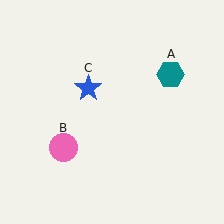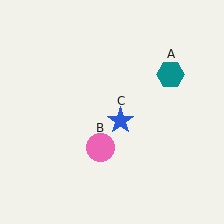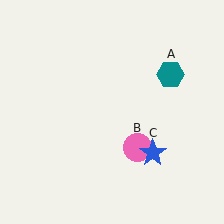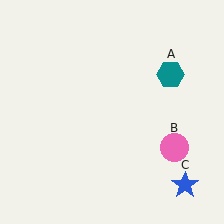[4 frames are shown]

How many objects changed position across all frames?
2 objects changed position: pink circle (object B), blue star (object C).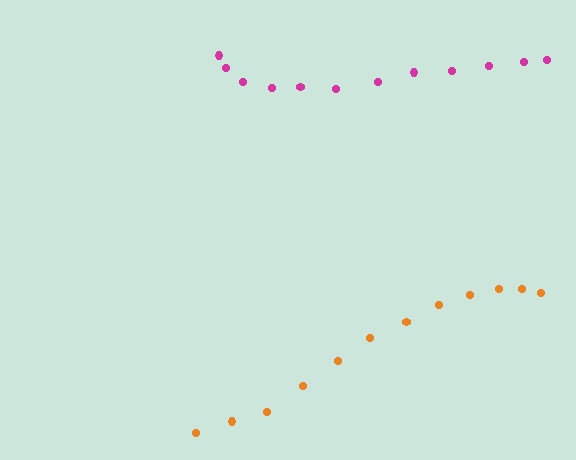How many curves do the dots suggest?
There are 2 distinct paths.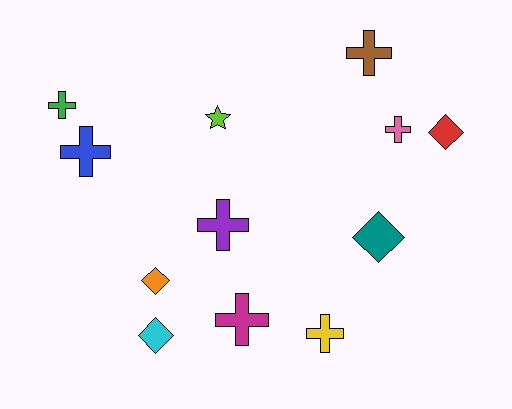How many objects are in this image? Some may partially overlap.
There are 12 objects.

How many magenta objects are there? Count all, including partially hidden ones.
There is 1 magenta object.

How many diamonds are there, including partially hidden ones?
There are 4 diamonds.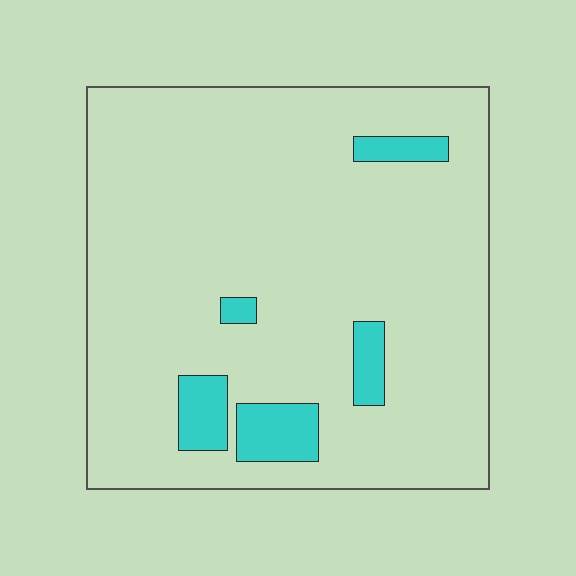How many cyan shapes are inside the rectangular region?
5.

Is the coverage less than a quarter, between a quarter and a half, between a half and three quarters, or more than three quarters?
Less than a quarter.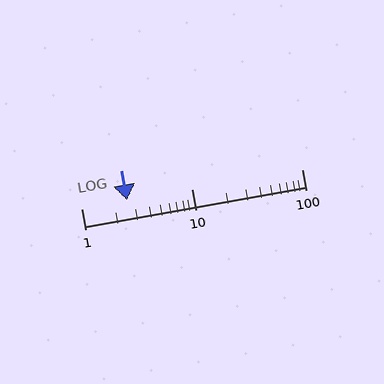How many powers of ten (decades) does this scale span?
The scale spans 2 decades, from 1 to 100.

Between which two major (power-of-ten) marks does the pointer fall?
The pointer is between 1 and 10.